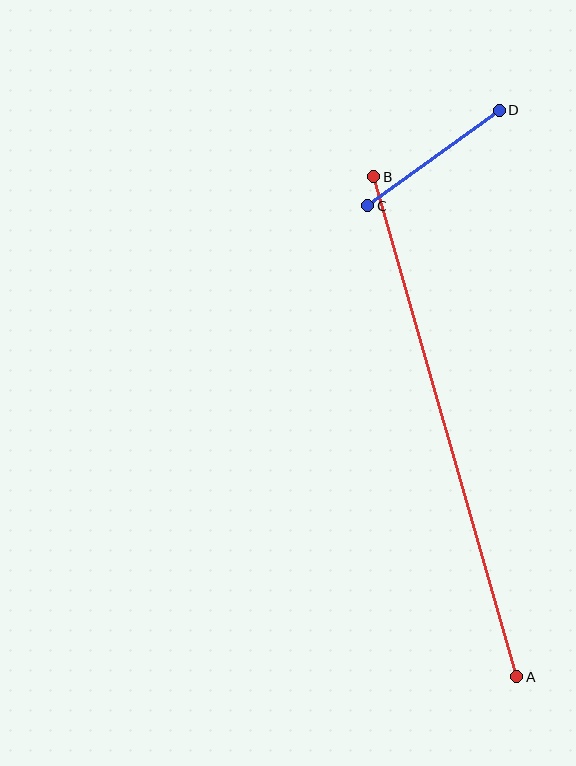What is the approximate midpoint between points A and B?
The midpoint is at approximately (445, 427) pixels.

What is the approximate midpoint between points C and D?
The midpoint is at approximately (434, 158) pixels.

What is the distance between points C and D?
The distance is approximately 163 pixels.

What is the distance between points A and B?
The distance is approximately 520 pixels.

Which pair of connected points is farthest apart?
Points A and B are farthest apart.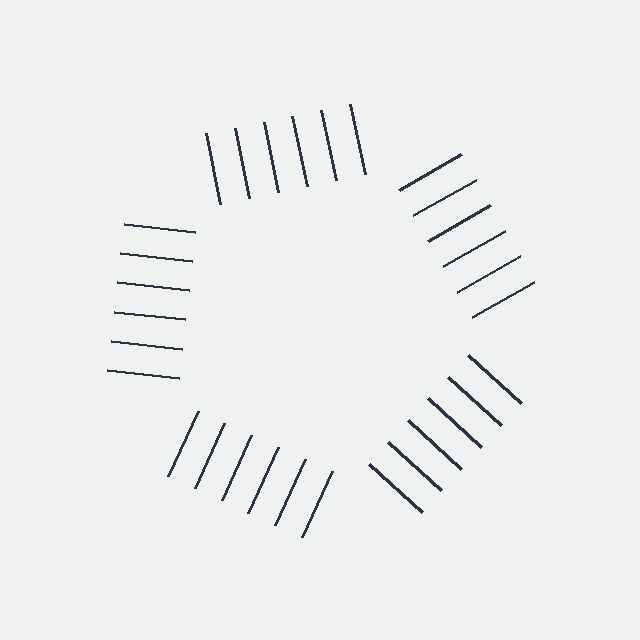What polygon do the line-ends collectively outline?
An illusory pentagon — the line segments terminate on its edges but no continuous stroke is drawn.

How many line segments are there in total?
30 — 6 along each of the 5 edges.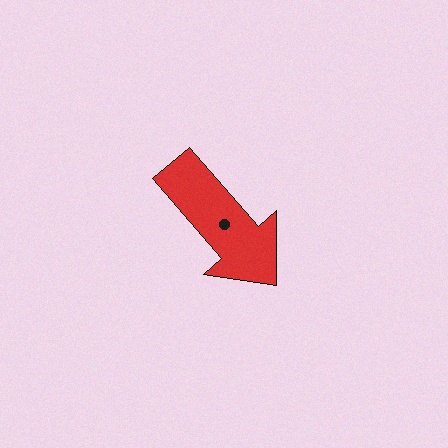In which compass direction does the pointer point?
Southeast.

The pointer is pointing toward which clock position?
Roughly 5 o'clock.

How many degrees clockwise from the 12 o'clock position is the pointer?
Approximately 139 degrees.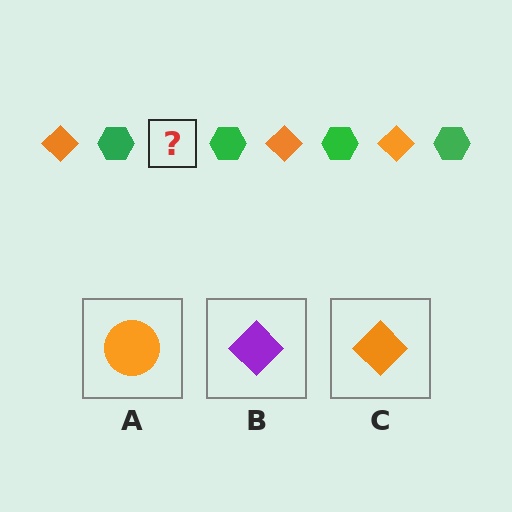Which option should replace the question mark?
Option C.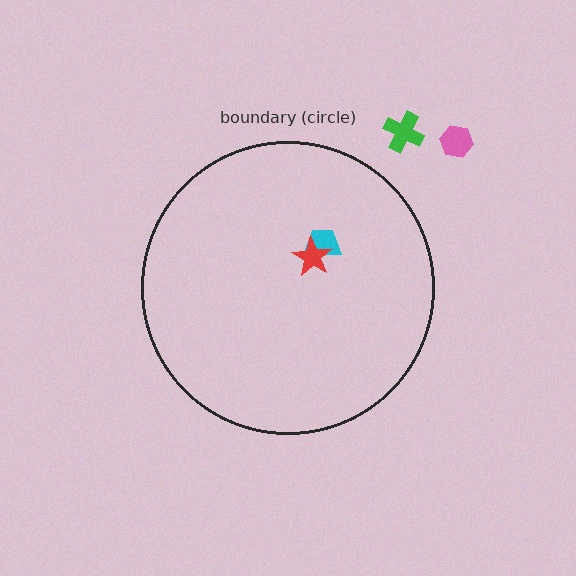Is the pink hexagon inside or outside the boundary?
Outside.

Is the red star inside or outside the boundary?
Inside.